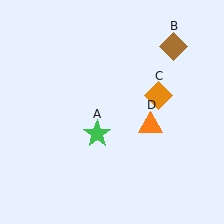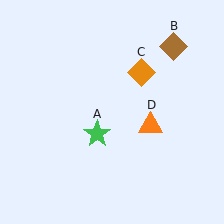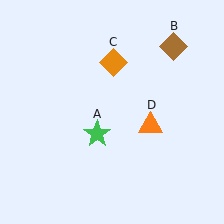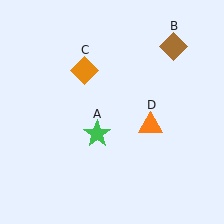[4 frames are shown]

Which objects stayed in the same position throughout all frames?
Green star (object A) and brown diamond (object B) and orange triangle (object D) remained stationary.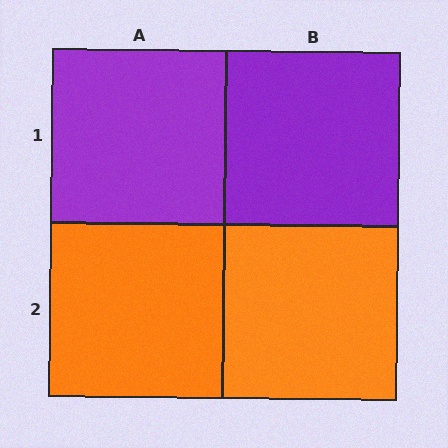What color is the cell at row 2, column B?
Orange.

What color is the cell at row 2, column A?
Orange.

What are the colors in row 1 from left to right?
Purple, purple.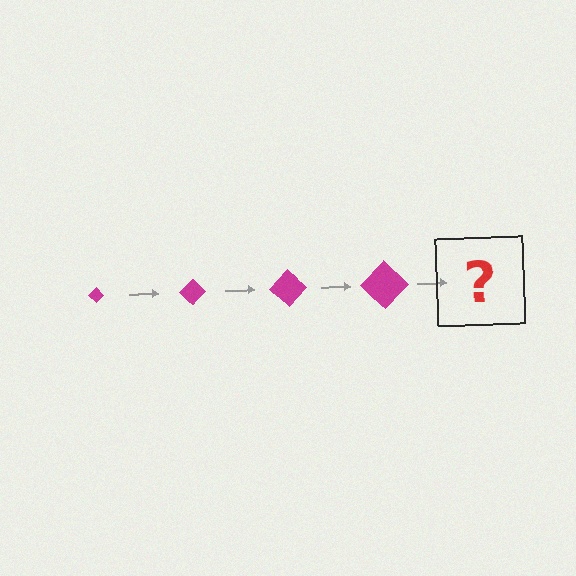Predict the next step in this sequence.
The next step is a magenta diamond, larger than the previous one.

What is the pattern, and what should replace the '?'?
The pattern is that the diamond gets progressively larger each step. The '?' should be a magenta diamond, larger than the previous one.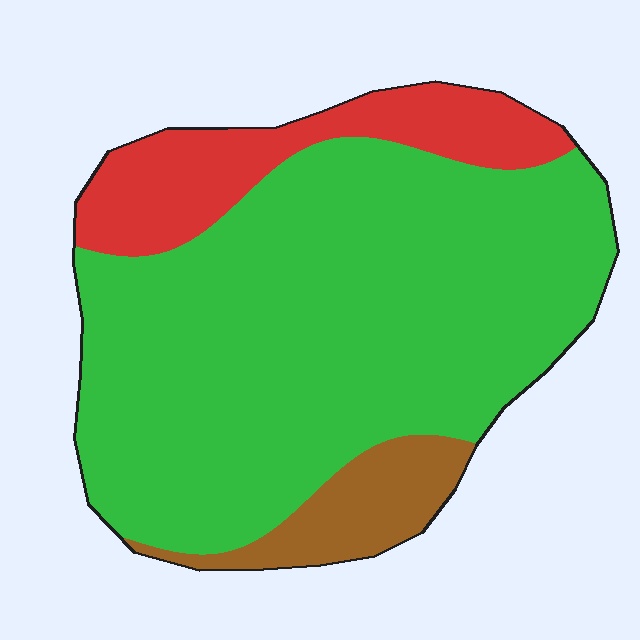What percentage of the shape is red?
Red takes up about one sixth (1/6) of the shape.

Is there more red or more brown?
Red.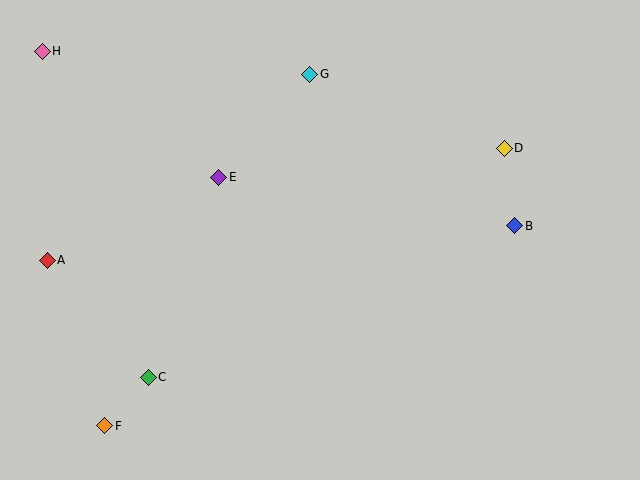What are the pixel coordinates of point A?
Point A is at (47, 260).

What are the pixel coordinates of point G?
Point G is at (310, 74).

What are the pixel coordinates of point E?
Point E is at (219, 177).